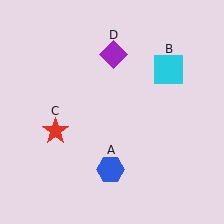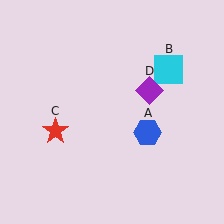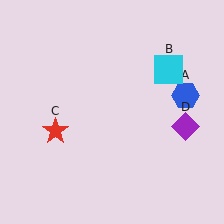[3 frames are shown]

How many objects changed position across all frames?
2 objects changed position: blue hexagon (object A), purple diamond (object D).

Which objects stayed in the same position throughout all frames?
Cyan square (object B) and red star (object C) remained stationary.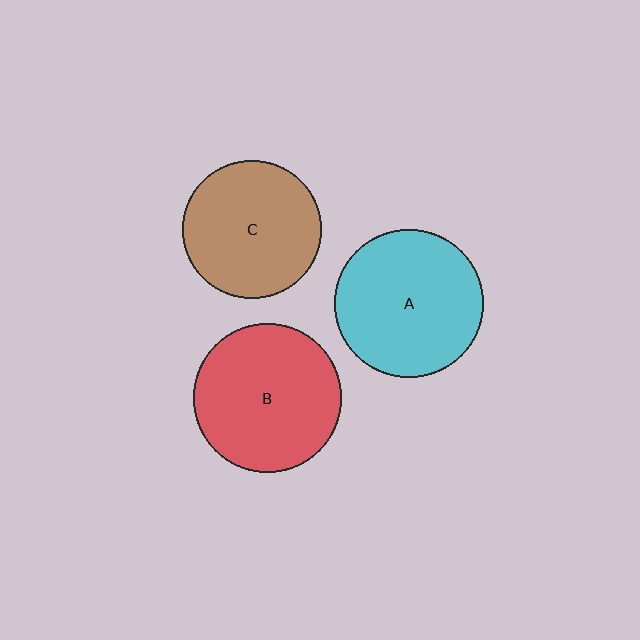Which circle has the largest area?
Circle A (cyan).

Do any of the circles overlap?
No, none of the circles overlap.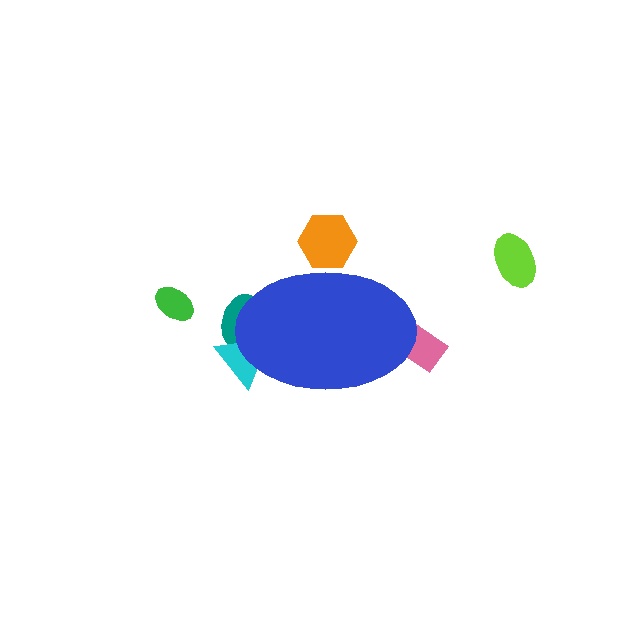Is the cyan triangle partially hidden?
Yes, the cyan triangle is partially hidden behind the blue ellipse.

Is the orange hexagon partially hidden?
Yes, the orange hexagon is partially hidden behind the blue ellipse.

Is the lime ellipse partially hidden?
No, the lime ellipse is fully visible.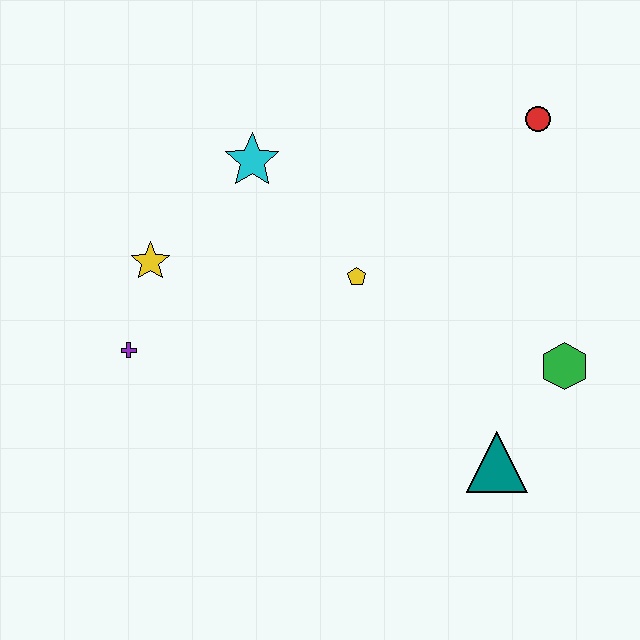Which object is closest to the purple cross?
The yellow star is closest to the purple cross.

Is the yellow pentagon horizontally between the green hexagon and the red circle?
No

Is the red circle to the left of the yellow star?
No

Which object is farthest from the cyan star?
The teal triangle is farthest from the cyan star.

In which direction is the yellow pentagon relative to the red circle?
The yellow pentagon is to the left of the red circle.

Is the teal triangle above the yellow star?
No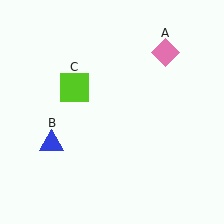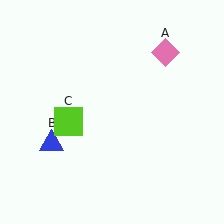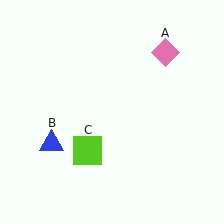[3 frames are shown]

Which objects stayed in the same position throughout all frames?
Pink diamond (object A) and blue triangle (object B) remained stationary.